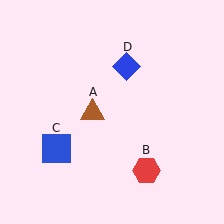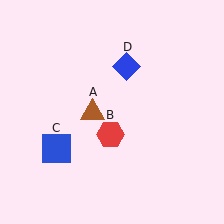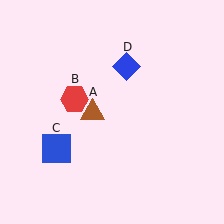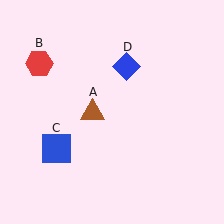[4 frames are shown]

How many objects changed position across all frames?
1 object changed position: red hexagon (object B).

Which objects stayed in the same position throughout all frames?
Brown triangle (object A) and blue square (object C) and blue diamond (object D) remained stationary.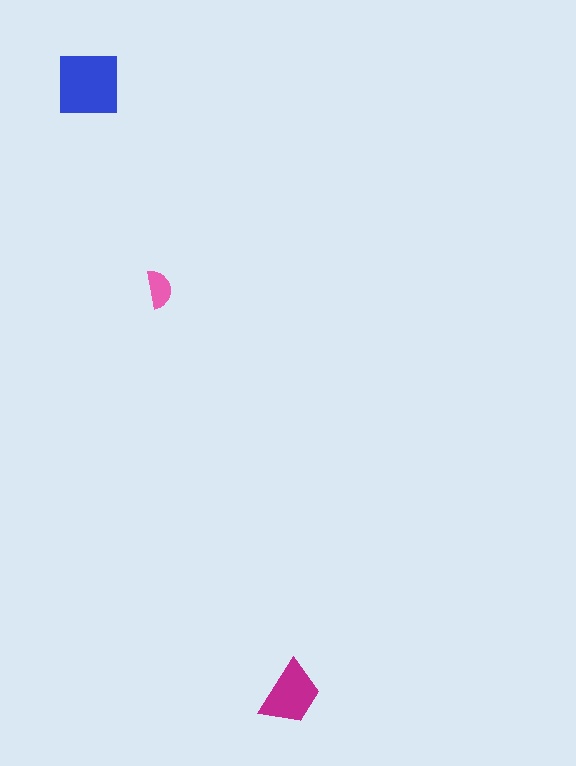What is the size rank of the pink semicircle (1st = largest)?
3rd.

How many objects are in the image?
There are 3 objects in the image.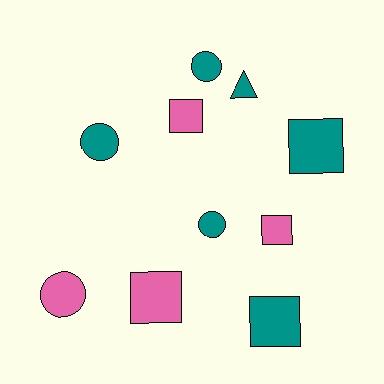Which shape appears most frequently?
Square, with 5 objects.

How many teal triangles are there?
There is 1 teal triangle.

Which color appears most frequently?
Teal, with 6 objects.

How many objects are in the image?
There are 10 objects.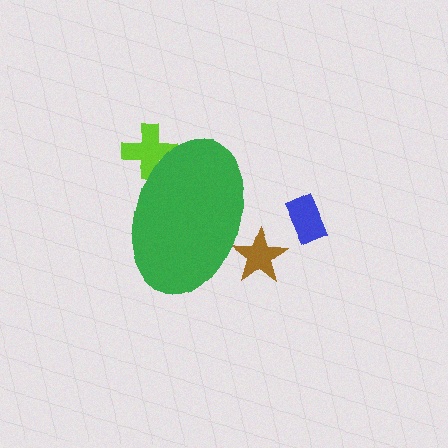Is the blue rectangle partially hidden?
No, the blue rectangle is fully visible.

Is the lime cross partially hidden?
Yes, the lime cross is partially hidden behind the green ellipse.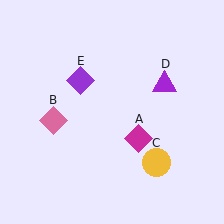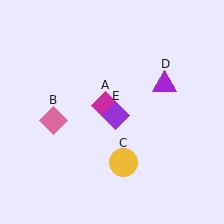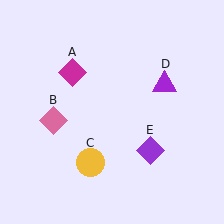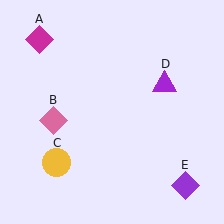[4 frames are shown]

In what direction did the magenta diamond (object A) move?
The magenta diamond (object A) moved up and to the left.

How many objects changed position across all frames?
3 objects changed position: magenta diamond (object A), yellow circle (object C), purple diamond (object E).